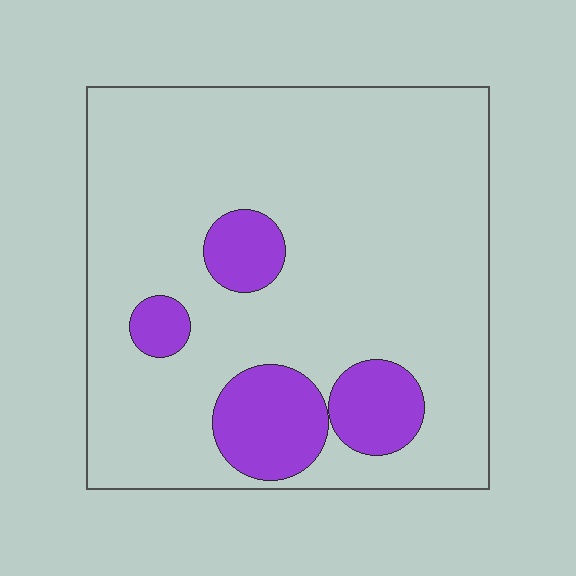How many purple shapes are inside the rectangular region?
4.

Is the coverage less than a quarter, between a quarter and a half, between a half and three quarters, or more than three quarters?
Less than a quarter.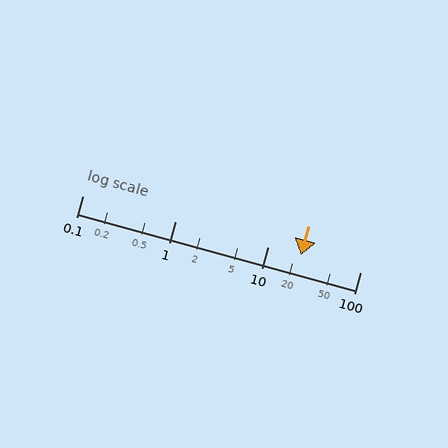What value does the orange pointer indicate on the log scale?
The pointer indicates approximately 23.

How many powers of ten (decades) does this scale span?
The scale spans 3 decades, from 0.1 to 100.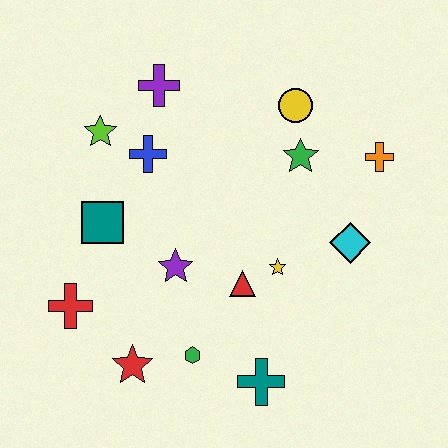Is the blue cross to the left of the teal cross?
Yes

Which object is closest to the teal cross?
The green hexagon is closest to the teal cross.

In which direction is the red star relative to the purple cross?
The red star is below the purple cross.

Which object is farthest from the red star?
The orange cross is farthest from the red star.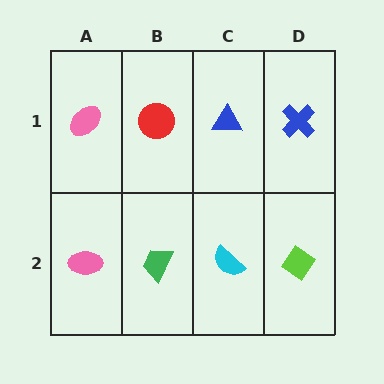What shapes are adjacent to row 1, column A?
A pink ellipse (row 2, column A), a red circle (row 1, column B).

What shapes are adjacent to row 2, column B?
A red circle (row 1, column B), a pink ellipse (row 2, column A), a cyan semicircle (row 2, column C).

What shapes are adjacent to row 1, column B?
A green trapezoid (row 2, column B), a pink ellipse (row 1, column A), a blue triangle (row 1, column C).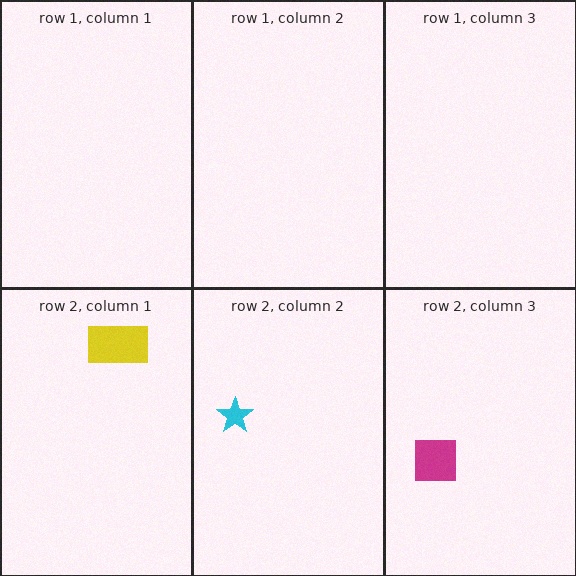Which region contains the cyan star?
The row 2, column 2 region.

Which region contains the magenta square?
The row 2, column 3 region.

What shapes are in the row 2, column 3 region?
The magenta square.